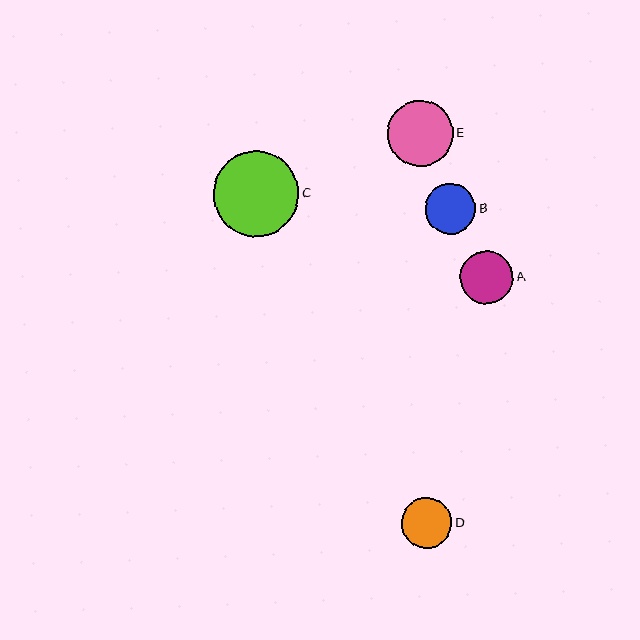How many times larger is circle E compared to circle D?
Circle E is approximately 1.3 times the size of circle D.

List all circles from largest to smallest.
From largest to smallest: C, E, A, B, D.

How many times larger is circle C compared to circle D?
Circle C is approximately 1.7 times the size of circle D.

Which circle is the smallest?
Circle D is the smallest with a size of approximately 50 pixels.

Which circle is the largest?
Circle C is the largest with a size of approximately 86 pixels.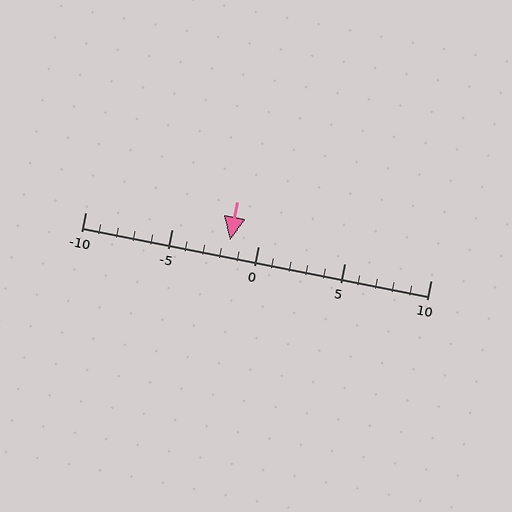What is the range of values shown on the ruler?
The ruler shows values from -10 to 10.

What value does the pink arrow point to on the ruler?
The pink arrow points to approximately -2.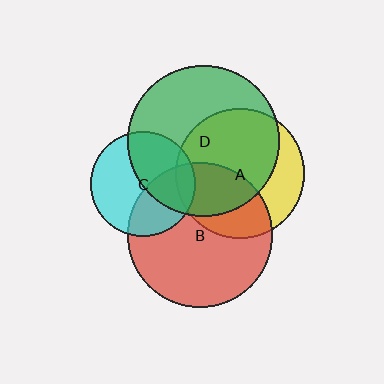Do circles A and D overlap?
Yes.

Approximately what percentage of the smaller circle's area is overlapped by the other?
Approximately 65%.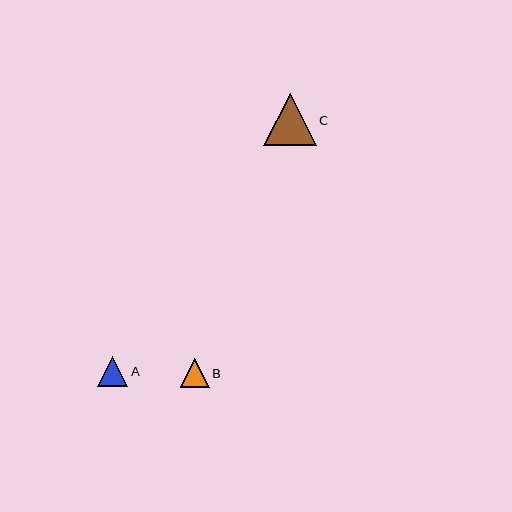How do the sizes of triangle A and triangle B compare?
Triangle A and triangle B are approximately the same size.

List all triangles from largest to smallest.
From largest to smallest: C, A, B.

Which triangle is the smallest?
Triangle B is the smallest with a size of approximately 29 pixels.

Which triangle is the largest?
Triangle C is the largest with a size of approximately 52 pixels.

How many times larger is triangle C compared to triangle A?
Triangle C is approximately 1.8 times the size of triangle A.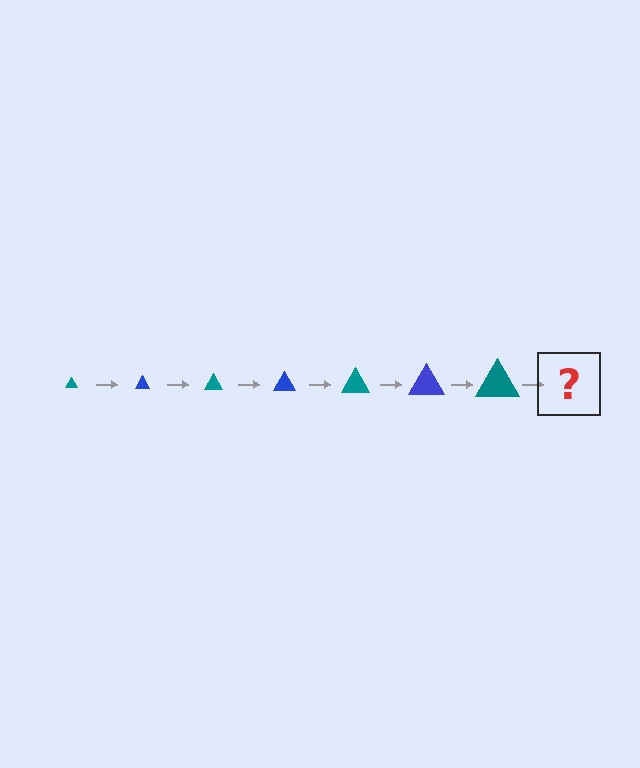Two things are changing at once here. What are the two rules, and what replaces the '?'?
The two rules are that the triangle grows larger each step and the color cycles through teal and blue. The '?' should be a blue triangle, larger than the previous one.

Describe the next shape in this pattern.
It should be a blue triangle, larger than the previous one.